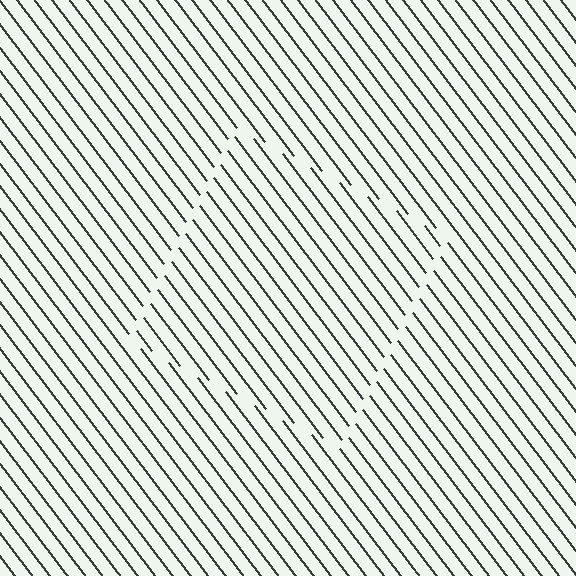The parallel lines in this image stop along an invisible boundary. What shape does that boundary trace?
An illusory square. The interior of the shape contains the same grating, shifted by half a period — the contour is defined by the phase discontinuity where line-ends from the inner and outer gratings abut.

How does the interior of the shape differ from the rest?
The interior of the shape contains the same grating, shifted by half a period — the contour is defined by the phase discontinuity where line-ends from the inner and outer gratings abut.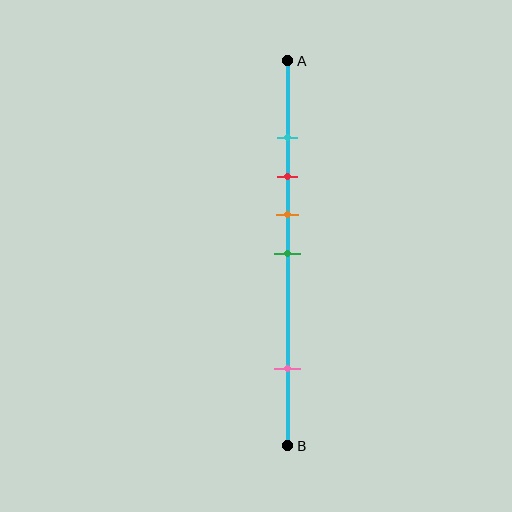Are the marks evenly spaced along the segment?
No, the marks are not evenly spaced.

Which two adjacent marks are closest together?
The cyan and red marks are the closest adjacent pair.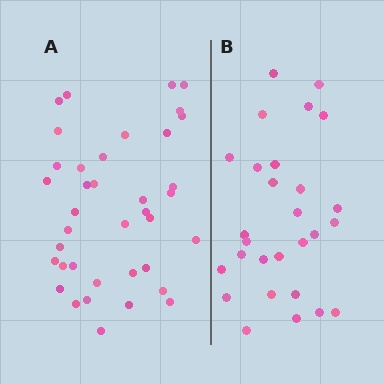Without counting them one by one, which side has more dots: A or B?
Region A (the left region) has more dots.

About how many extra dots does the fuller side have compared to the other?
Region A has roughly 10 or so more dots than region B.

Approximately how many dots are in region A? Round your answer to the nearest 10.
About 40 dots. (The exact count is 38, which rounds to 40.)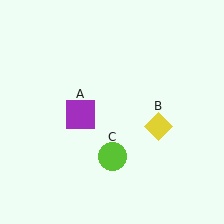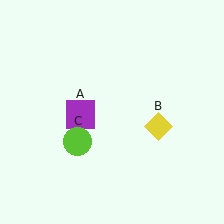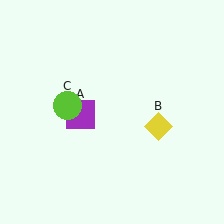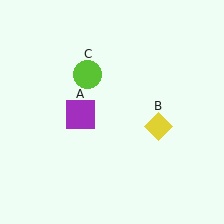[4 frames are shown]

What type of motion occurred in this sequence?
The lime circle (object C) rotated clockwise around the center of the scene.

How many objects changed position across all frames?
1 object changed position: lime circle (object C).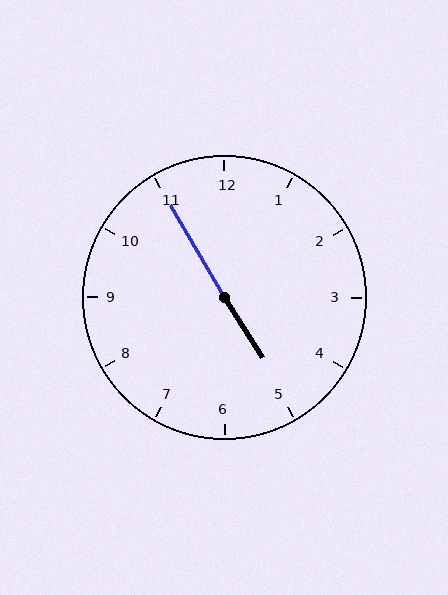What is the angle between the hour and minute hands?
Approximately 178 degrees.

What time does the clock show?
4:55.